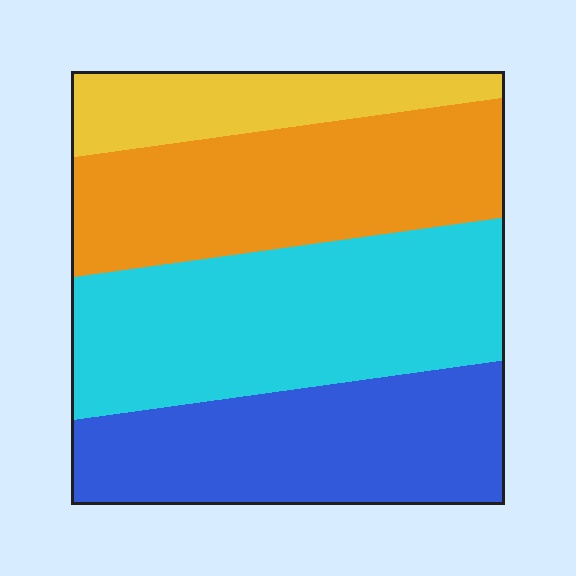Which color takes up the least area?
Yellow, at roughly 15%.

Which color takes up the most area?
Cyan, at roughly 35%.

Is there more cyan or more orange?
Cyan.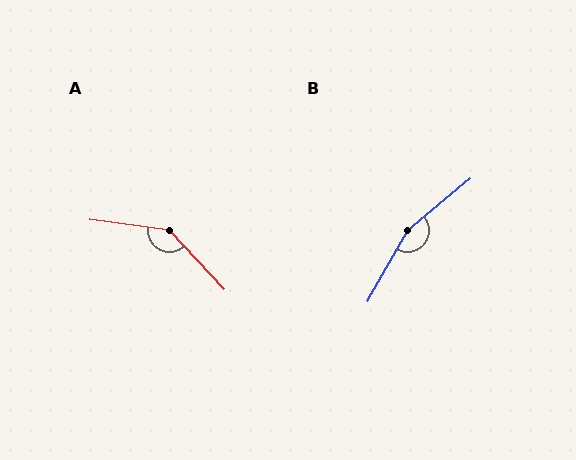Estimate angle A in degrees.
Approximately 140 degrees.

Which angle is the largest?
B, at approximately 159 degrees.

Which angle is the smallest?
A, at approximately 140 degrees.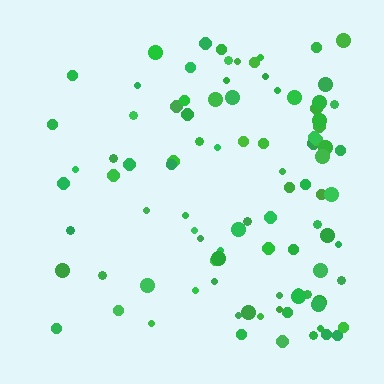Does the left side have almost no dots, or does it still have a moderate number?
Still a moderate number, just noticeably fewer than the right.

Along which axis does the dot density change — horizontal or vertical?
Horizontal.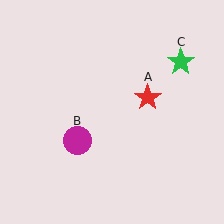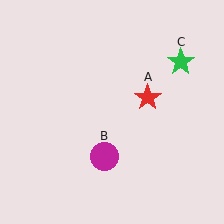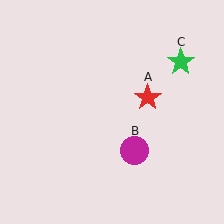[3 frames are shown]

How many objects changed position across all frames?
1 object changed position: magenta circle (object B).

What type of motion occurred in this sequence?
The magenta circle (object B) rotated counterclockwise around the center of the scene.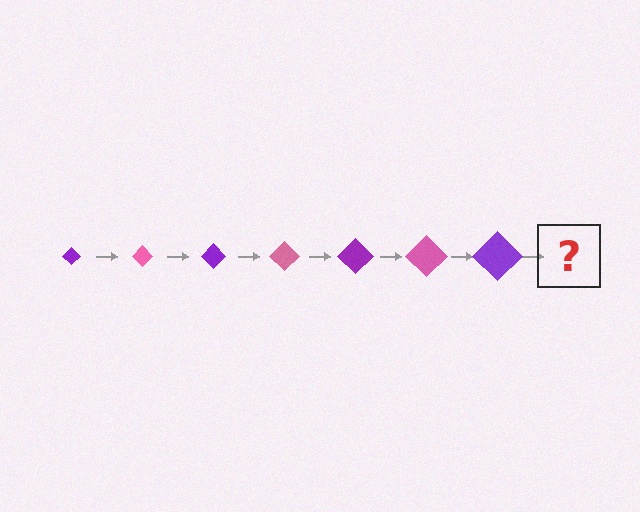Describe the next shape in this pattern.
It should be a pink diamond, larger than the previous one.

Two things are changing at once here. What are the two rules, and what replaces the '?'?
The two rules are that the diamond grows larger each step and the color cycles through purple and pink. The '?' should be a pink diamond, larger than the previous one.